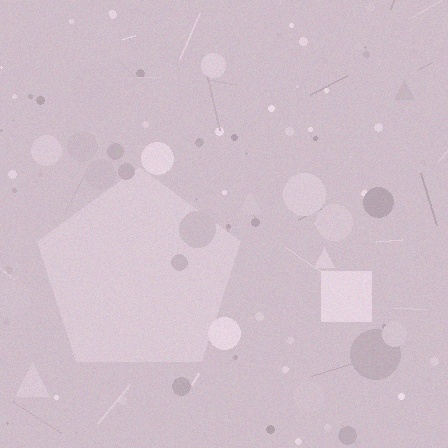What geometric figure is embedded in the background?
A pentagon is embedded in the background.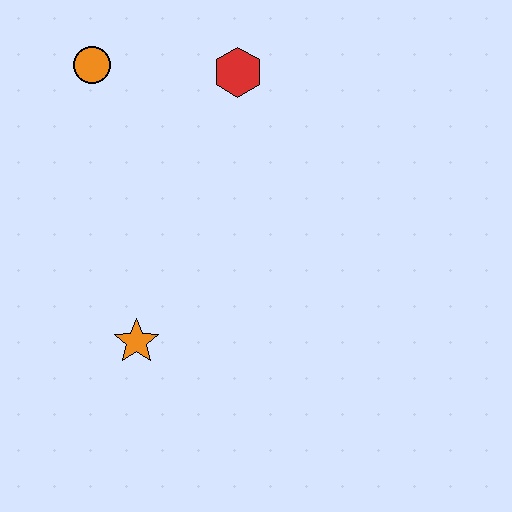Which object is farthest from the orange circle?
The orange star is farthest from the orange circle.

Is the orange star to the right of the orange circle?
Yes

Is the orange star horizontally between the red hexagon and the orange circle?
Yes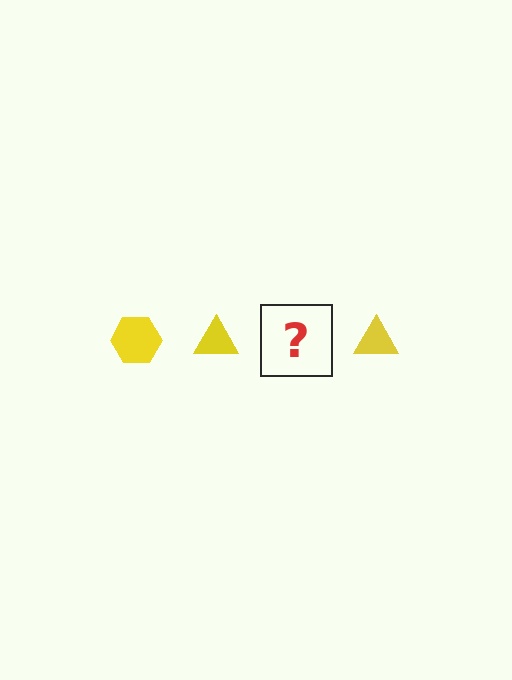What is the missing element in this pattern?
The missing element is a yellow hexagon.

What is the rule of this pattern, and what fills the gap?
The rule is that the pattern cycles through hexagon, triangle shapes in yellow. The gap should be filled with a yellow hexagon.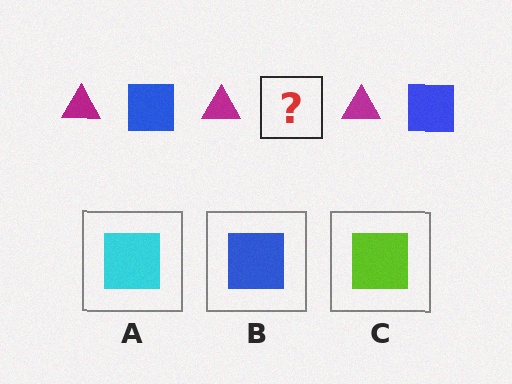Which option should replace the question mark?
Option B.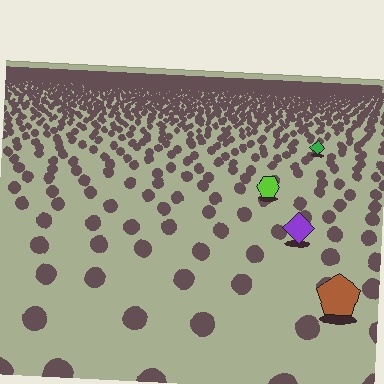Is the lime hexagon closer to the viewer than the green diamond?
Yes. The lime hexagon is closer — you can tell from the texture gradient: the ground texture is coarser near it.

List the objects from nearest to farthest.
From nearest to farthest: the brown pentagon, the purple diamond, the lime hexagon, the green diamond.